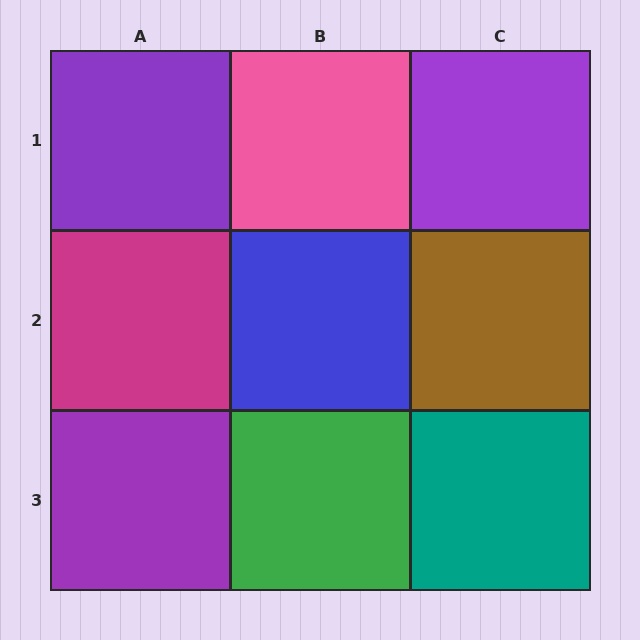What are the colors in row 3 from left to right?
Purple, green, teal.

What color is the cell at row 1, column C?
Purple.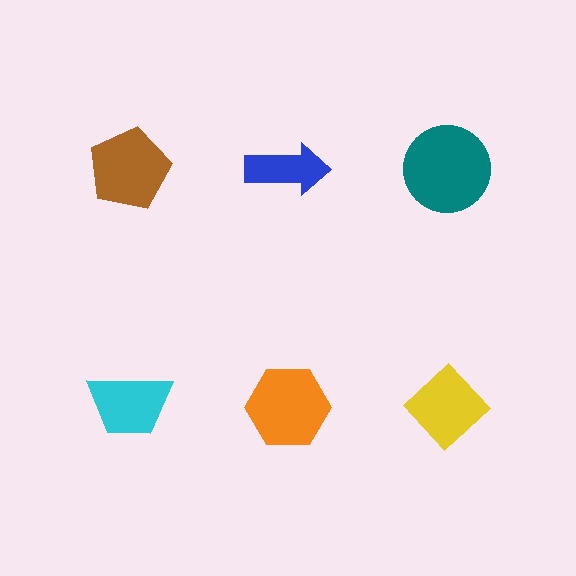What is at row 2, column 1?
A cyan trapezoid.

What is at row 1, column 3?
A teal circle.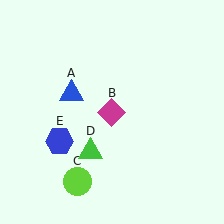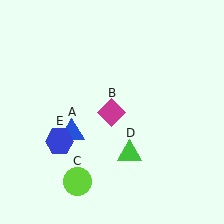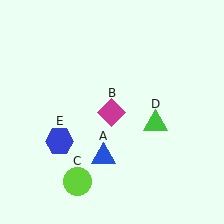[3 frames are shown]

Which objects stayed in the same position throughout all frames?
Magenta diamond (object B) and lime circle (object C) and blue hexagon (object E) remained stationary.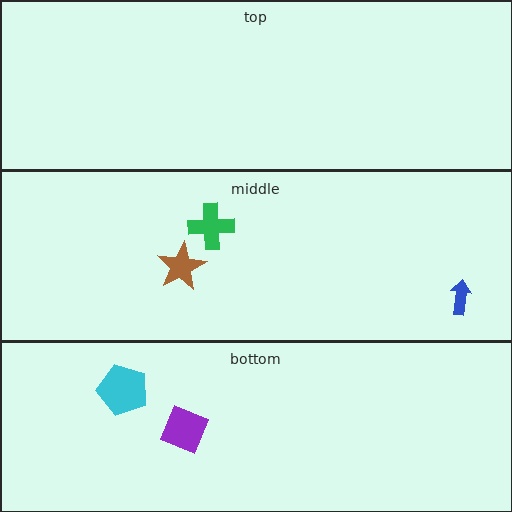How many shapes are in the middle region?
3.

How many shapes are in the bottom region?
2.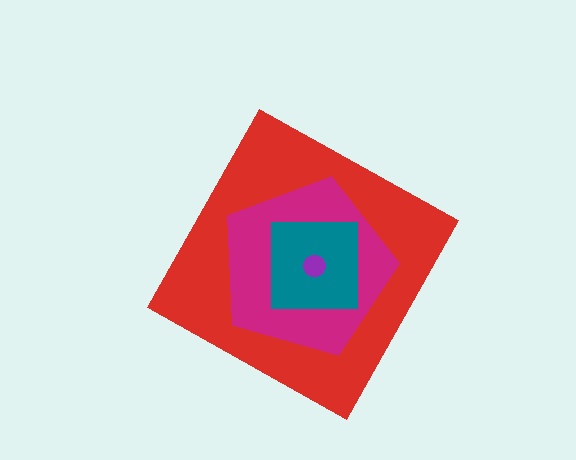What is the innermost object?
The purple circle.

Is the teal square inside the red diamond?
Yes.